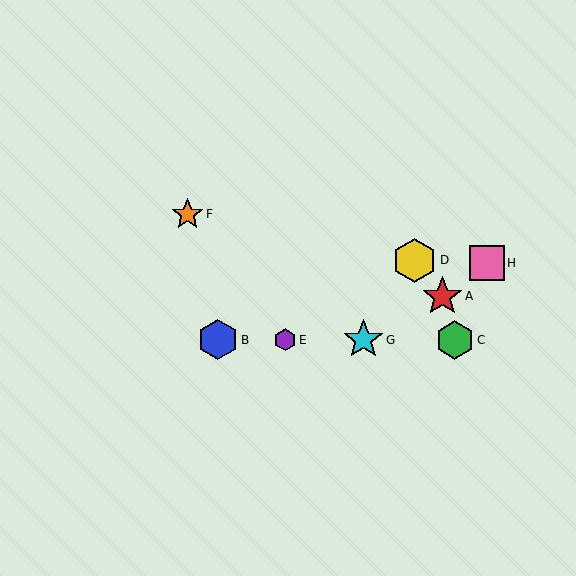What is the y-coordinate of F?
Object F is at y≈214.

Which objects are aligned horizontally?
Objects B, C, E, G are aligned horizontally.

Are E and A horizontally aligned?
No, E is at y≈340 and A is at y≈296.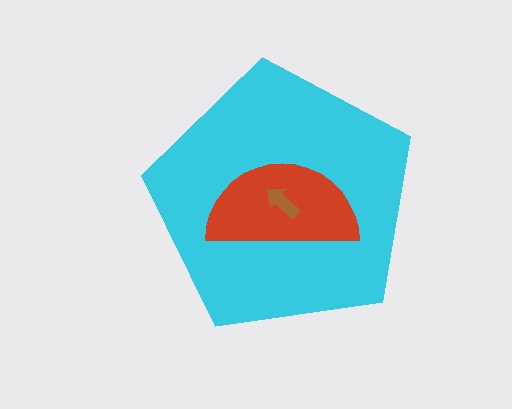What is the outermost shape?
The cyan pentagon.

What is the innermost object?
The brown arrow.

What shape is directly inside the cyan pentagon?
The red semicircle.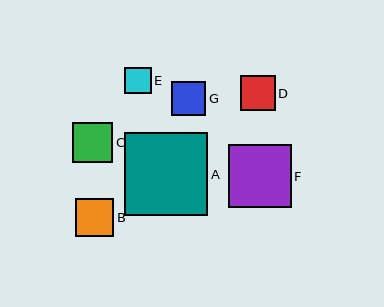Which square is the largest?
Square A is the largest with a size of approximately 83 pixels.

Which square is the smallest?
Square E is the smallest with a size of approximately 27 pixels.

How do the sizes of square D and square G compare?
Square D and square G are approximately the same size.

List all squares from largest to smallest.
From largest to smallest: A, F, C, B, D, G, E.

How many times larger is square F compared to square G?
Square F is approximately 1.8 times the size of square G.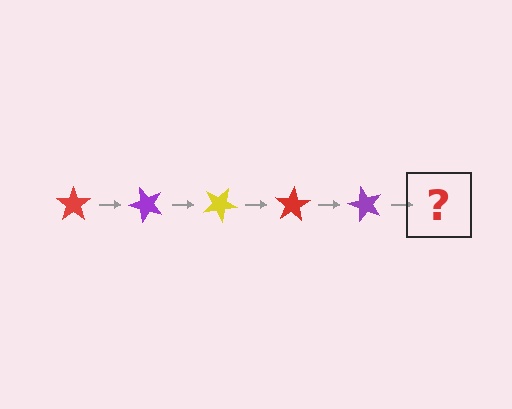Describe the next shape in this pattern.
It should be a yellow star, rotated 250 degrees from the start.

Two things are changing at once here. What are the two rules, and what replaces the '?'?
The two rules are that it rotates 50 degrees each step and the color cycles through red, purple, and yellow. The '?' should be a yellow star, rotated 250 degrees from the start.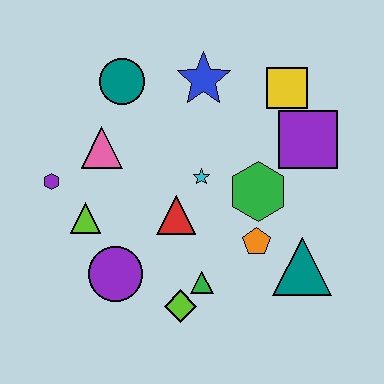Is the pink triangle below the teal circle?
Yes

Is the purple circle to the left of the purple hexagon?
No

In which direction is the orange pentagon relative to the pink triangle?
The orange pentagon is to the right of the pink triangle.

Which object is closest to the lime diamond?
The green triangle is closest to the lime diamond.